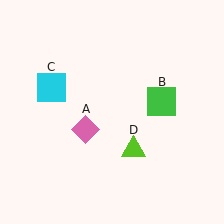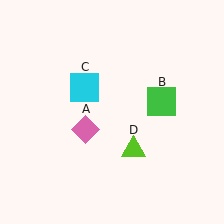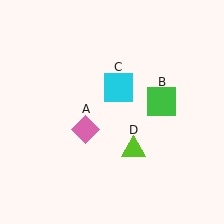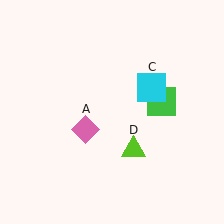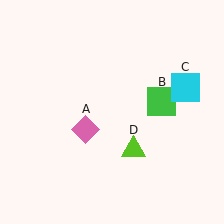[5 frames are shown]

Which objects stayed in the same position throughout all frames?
Pink diamond (object A) and green square (object B) and lime triangle (object D) remained stationary.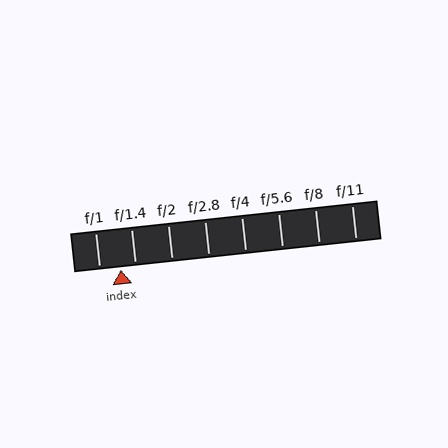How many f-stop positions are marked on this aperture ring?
There are 8 f-stop positions marked.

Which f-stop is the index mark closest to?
The index mark is closest to f/1.4.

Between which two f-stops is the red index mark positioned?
The index mark is between f/1 and f/1.4.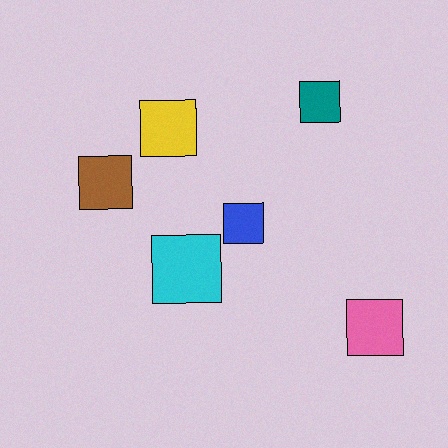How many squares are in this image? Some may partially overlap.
There are 6 squares.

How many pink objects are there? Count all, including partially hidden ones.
There is 1 pink object.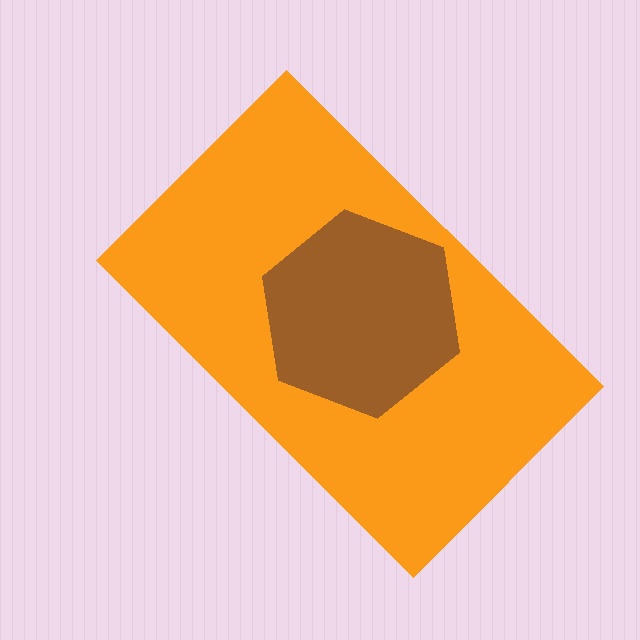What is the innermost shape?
The brown hexagon.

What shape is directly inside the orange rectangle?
The brown hexagon.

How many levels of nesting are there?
2.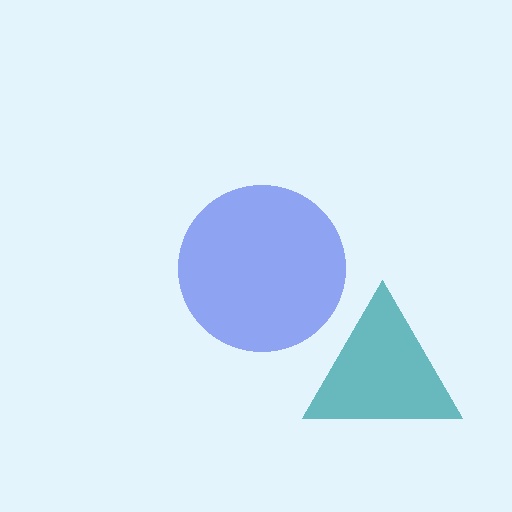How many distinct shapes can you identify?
There are 2 distinct shapes: a teal triangle, a blue circle.